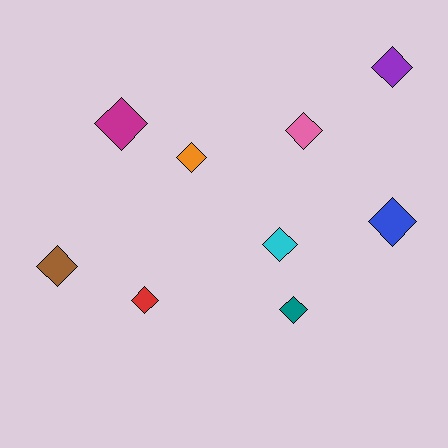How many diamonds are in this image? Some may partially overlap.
There are 9 diamonds.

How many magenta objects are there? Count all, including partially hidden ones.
There is 1 magenta object.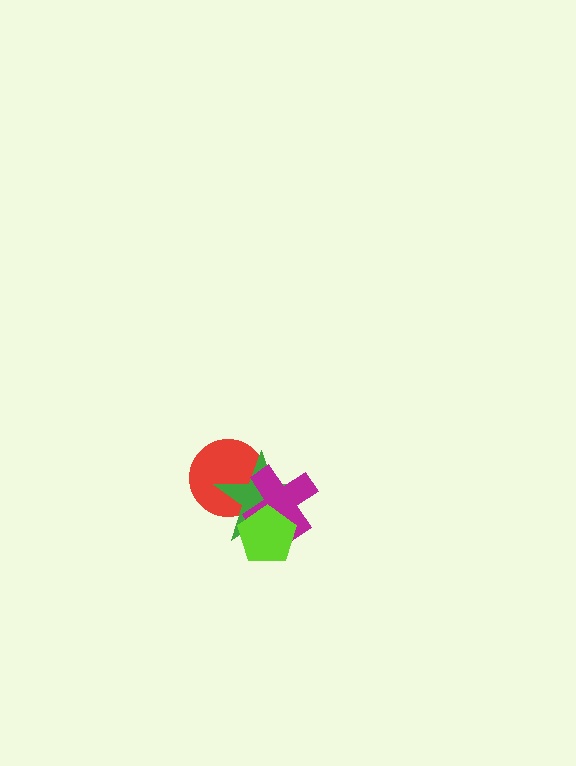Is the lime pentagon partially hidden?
No, no other shape covers it.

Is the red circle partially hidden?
Yes, it is partially covered by another shape.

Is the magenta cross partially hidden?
Yes, it is partially covered by another shape.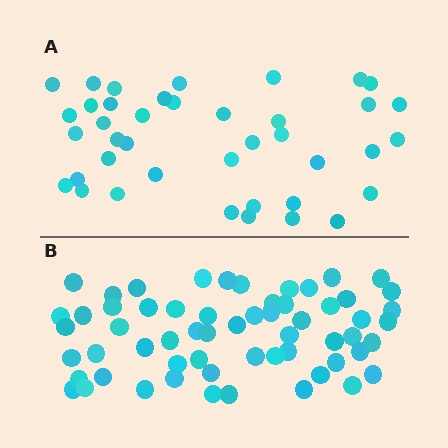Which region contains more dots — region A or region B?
Region B (the bottom region) has more dots.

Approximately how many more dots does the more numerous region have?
Region B has approximately 20 more dots than region A.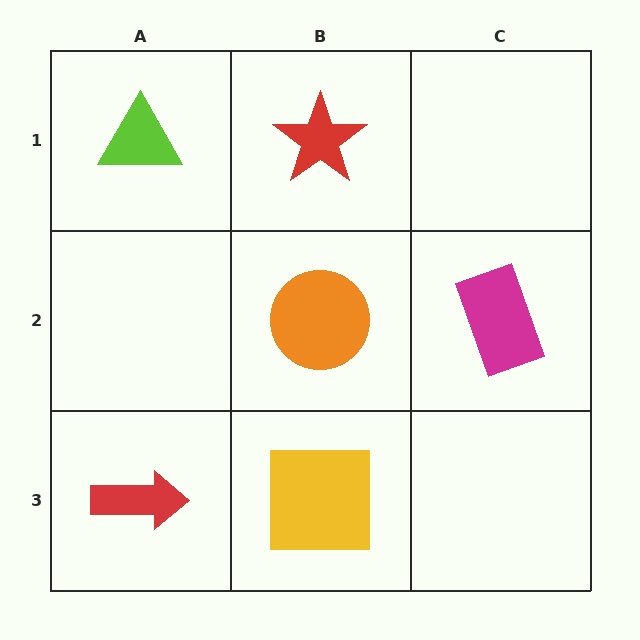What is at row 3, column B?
A yellow square.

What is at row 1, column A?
A lime triangle.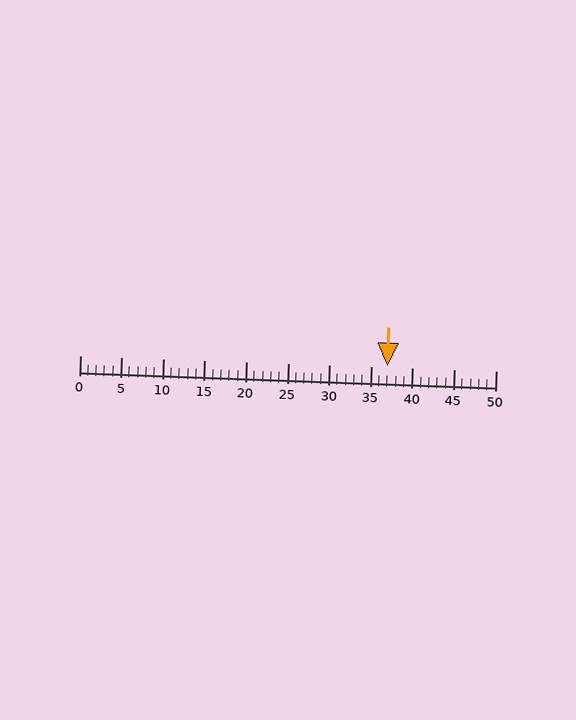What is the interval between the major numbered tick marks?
The major tick marks are spaced 5 units apart.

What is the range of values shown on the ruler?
The ruler shows values from 0 to 50.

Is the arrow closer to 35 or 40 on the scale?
The arrow is closer to 35.